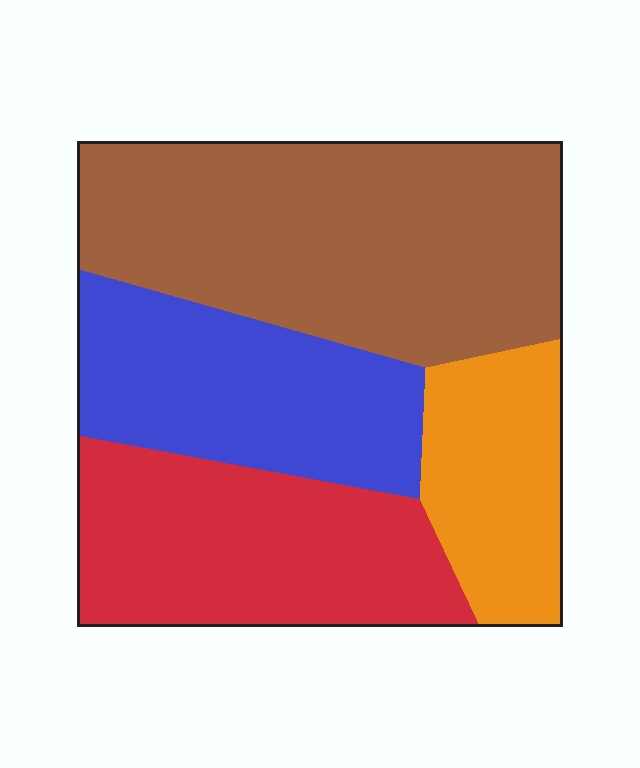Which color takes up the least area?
Orange, at roughly 15%.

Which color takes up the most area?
Brown, at roughly 40%.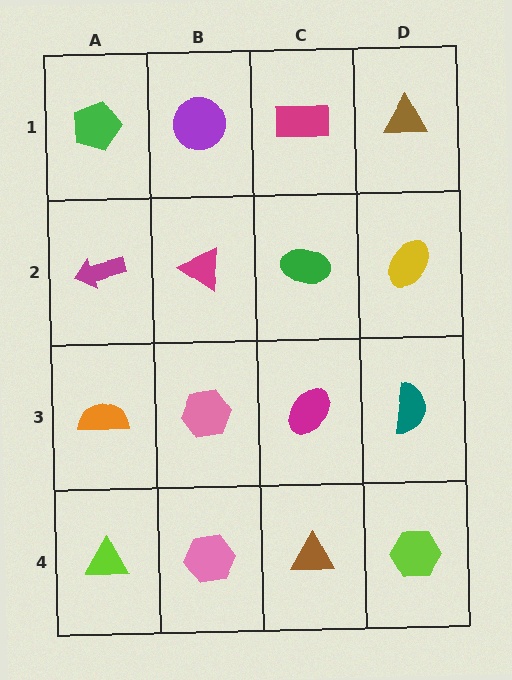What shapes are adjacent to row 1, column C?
A green ellipse (row 2, column C), a purple circle (row 1, column B), a brown triangle (row 1, column D).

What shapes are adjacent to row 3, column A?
A magenta arrow (row 2, column A), a lime triangle (row 4, column A), a pink hexagon (row 3, column B).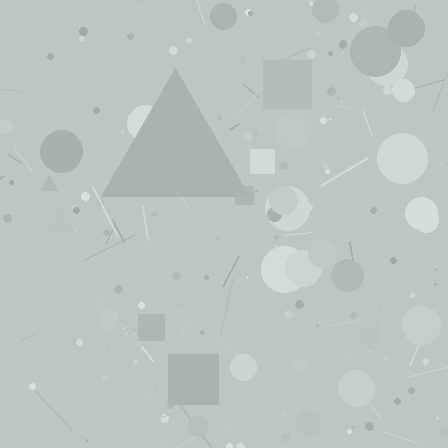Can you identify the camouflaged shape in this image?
The camouflaged shape is a triangle.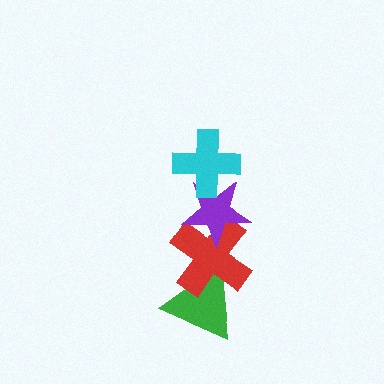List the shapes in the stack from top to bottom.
From top to bottom: the cyan cross, the purple star, the red cross, the green triangle.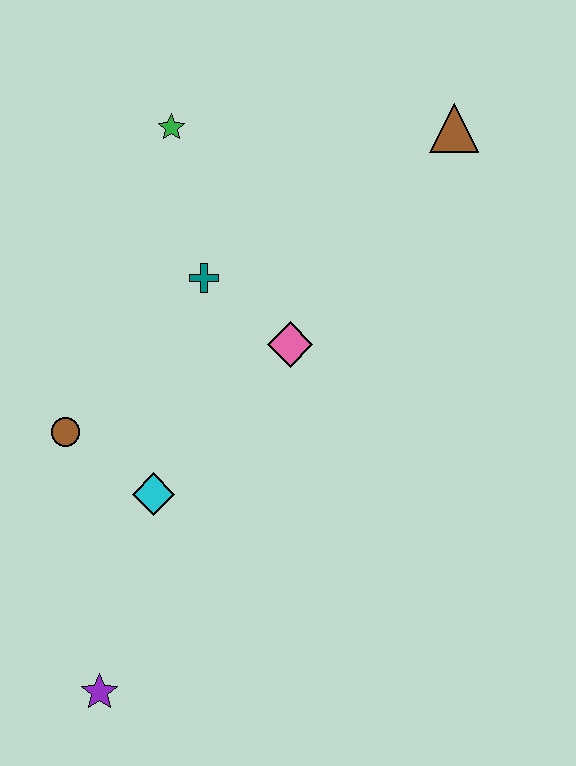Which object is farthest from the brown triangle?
The purple star is farthest from the brown triangle.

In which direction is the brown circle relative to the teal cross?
The brown circle is below the teal cross.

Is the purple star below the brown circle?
Yes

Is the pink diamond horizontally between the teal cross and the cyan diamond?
No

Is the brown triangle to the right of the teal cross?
Yes